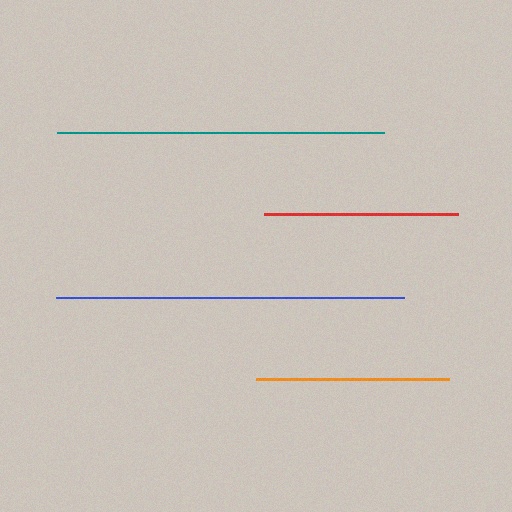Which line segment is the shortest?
The orange line is the shortest at approximately 193 pixels.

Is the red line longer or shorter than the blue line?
The blue line is longer than the red line.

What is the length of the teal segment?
The teal segment is approximately 327 pixels long.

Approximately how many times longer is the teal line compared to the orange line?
The teal line is approximately 1.7 times the length of the orange line.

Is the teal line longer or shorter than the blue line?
The blue line is longer than the teal line.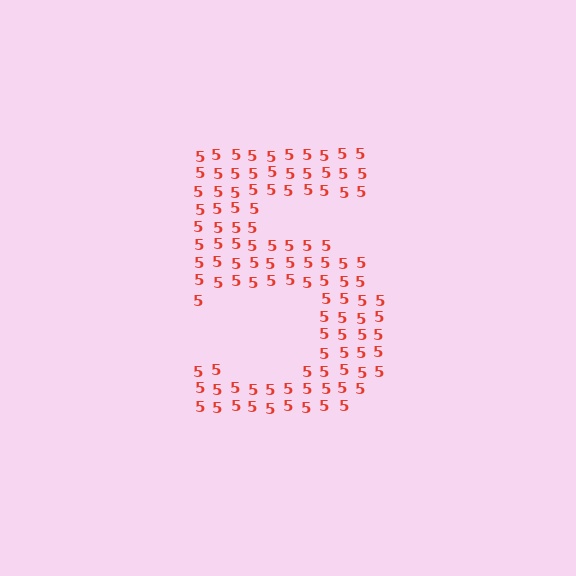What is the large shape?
The large shape is the digit 5.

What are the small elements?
The small elements are digit 5's.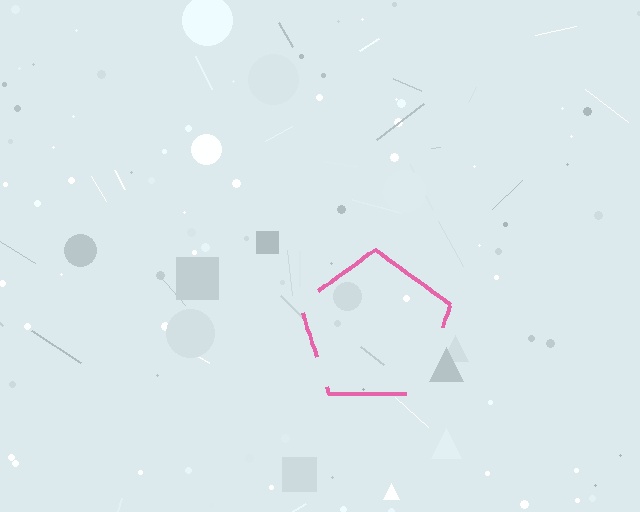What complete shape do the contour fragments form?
The contour fragments form a pentagon.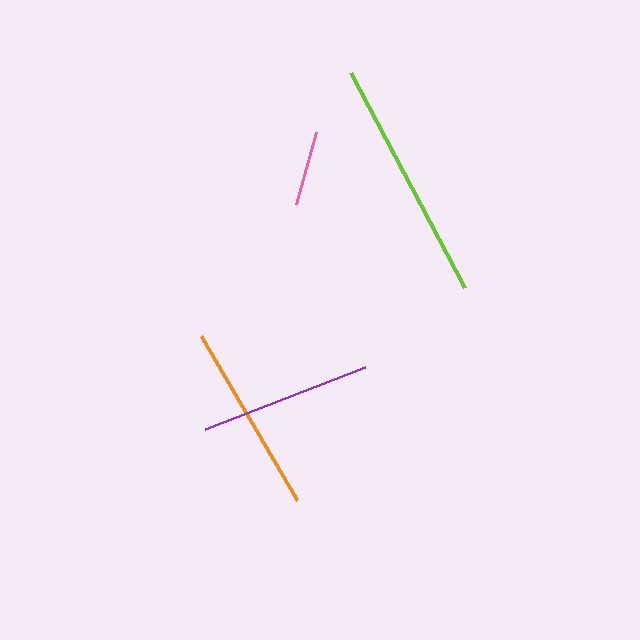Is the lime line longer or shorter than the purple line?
The lime line is longer than the purple line.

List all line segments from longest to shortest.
From longest to shortest: lime, orange, purple, pink.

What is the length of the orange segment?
The orange segment is approximately 191 pixels long.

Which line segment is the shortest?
The pink line is the shortest at approximately 75 pixels.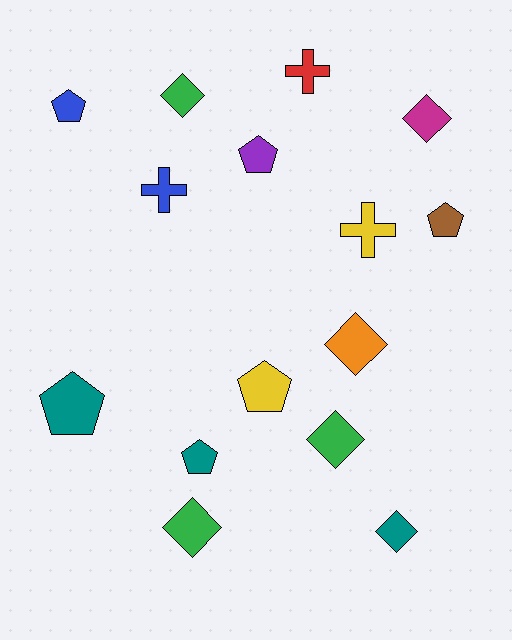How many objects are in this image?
There are 15 objects.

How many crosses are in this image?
There are 3 crosses.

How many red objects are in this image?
There is 1 red object.